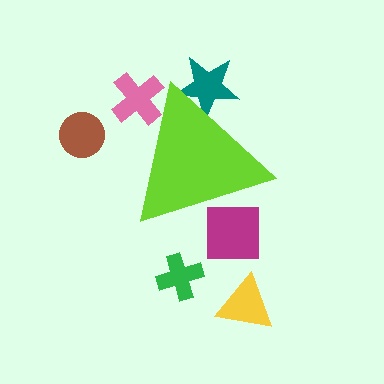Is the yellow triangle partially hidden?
No, the yellow triangle is fully visible.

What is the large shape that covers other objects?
A lime triangle.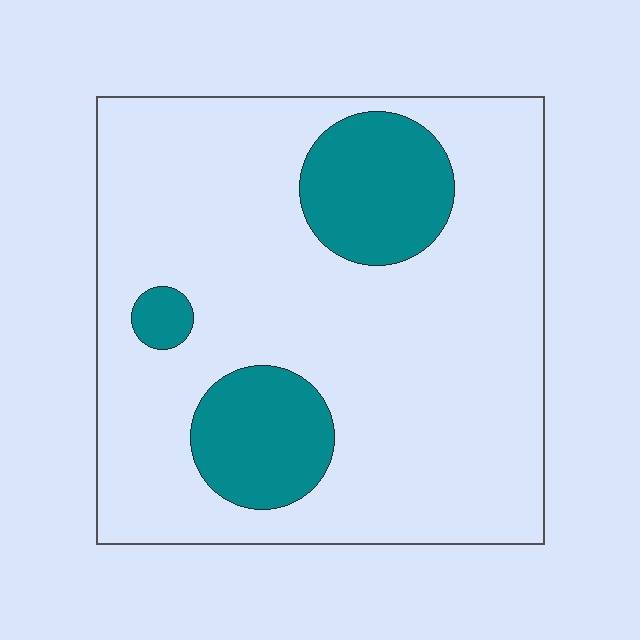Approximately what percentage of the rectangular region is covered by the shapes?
Approximately 20%.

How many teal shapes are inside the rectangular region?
3.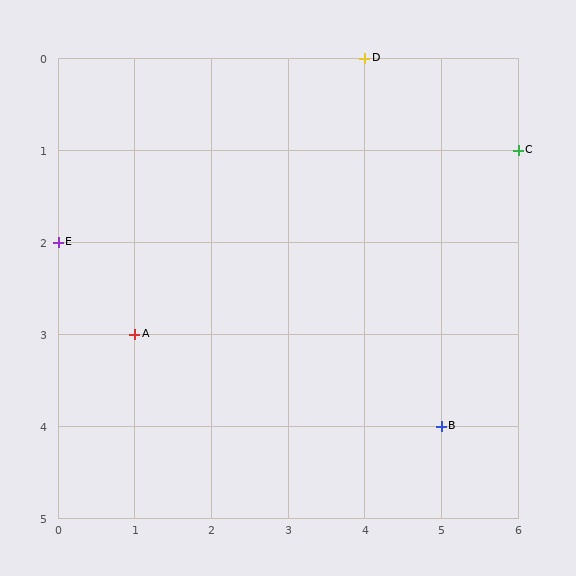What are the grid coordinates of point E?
Point E is at grid coordinates (0, 2).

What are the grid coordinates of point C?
Point C is at grid coordinates (6, 1).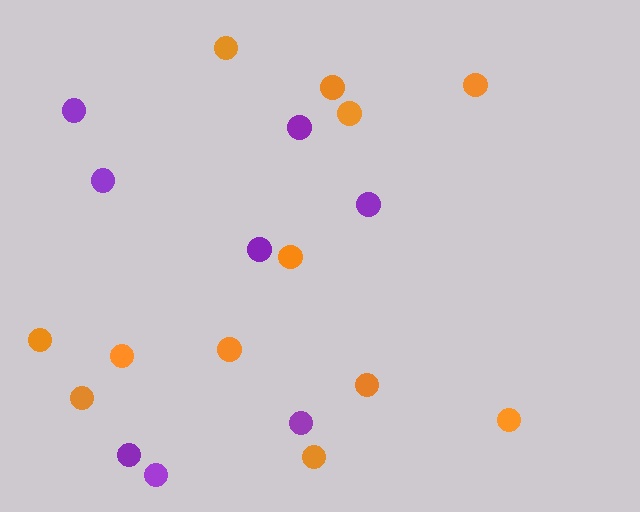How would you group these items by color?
There are 2 groups: one group of orange circles (12) and one group of purple circles (8).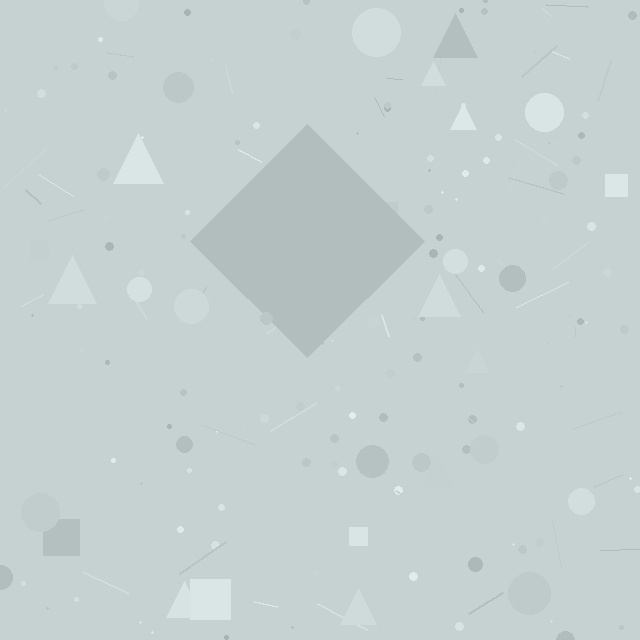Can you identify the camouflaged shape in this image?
The camouflaged shape is a diamond.